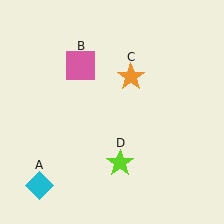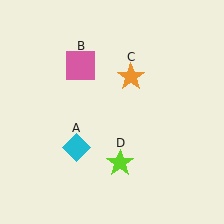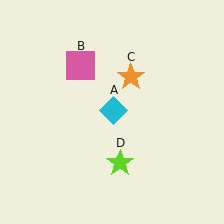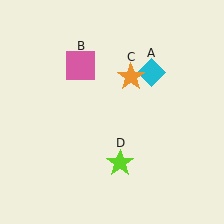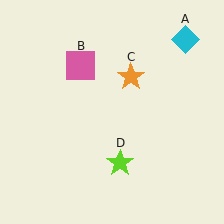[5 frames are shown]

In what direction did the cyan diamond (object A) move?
The cyan diamond (object A) moved up and to the right.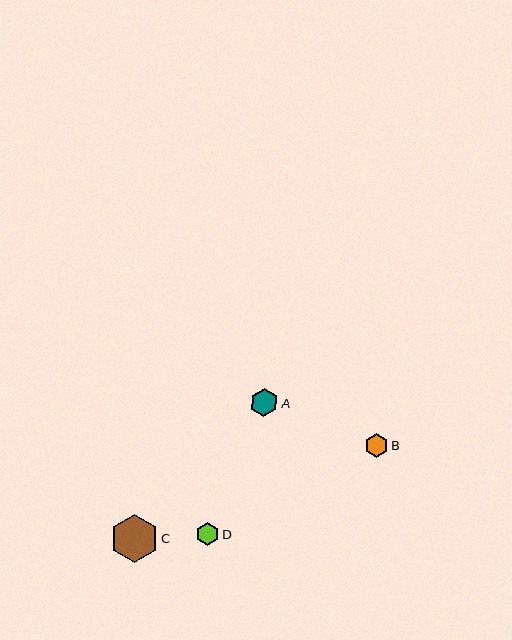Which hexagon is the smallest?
Hexagon D is the smallest with a size of approximately 23 pixels.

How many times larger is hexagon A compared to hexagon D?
Hexagon A is approximately 1.3 times the size of hexagon D.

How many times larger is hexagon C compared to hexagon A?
Hexagon C is approximately 1.7 times the size of hexagon A.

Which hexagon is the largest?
Hexagon C is the largest with a size of approximately 48 pixels.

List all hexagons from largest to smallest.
From largest to smallest: C, A, B, D.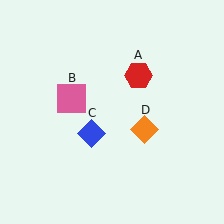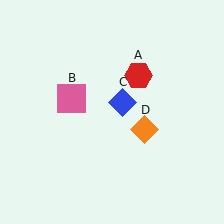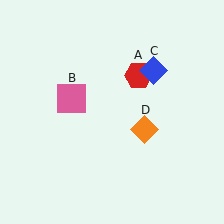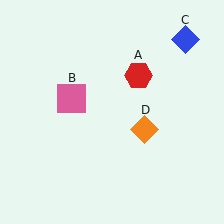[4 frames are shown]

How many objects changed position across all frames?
1 object changed position: blue diamond (object C).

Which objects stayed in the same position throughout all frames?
Red hexagon (object A) and pink square (object B) and orange diamond (object D) remained stationary.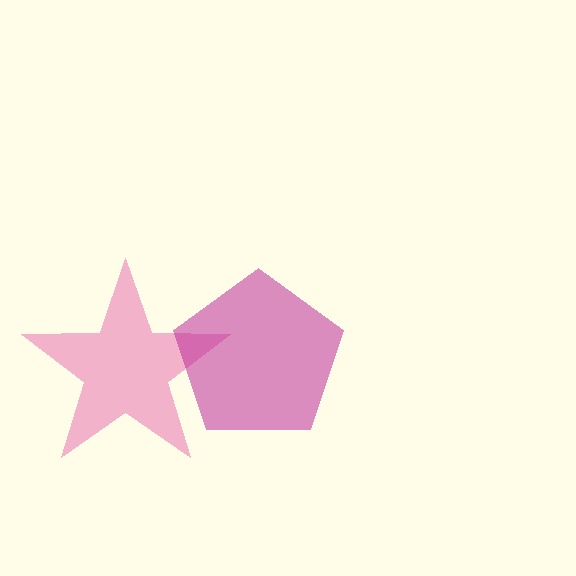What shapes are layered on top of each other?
The layered shapes are: a pink star, a magenta pentagon.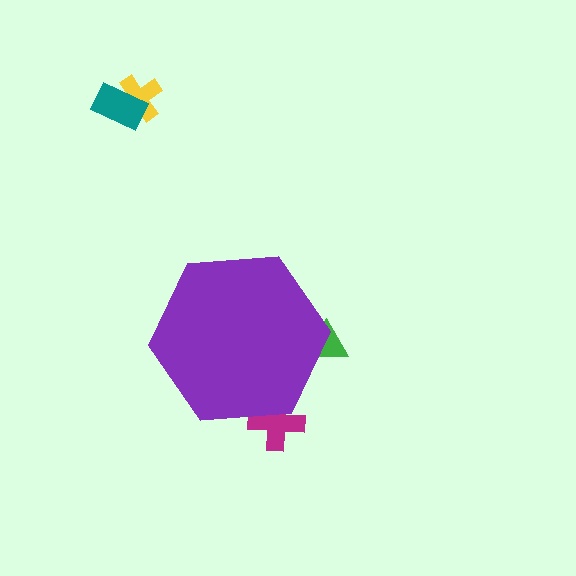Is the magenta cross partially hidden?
Yes, the magenta cross is partially hidden behind the purple hexagon.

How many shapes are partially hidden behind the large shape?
2 shapes are partially hidden.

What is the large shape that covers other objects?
A purple hexagon.